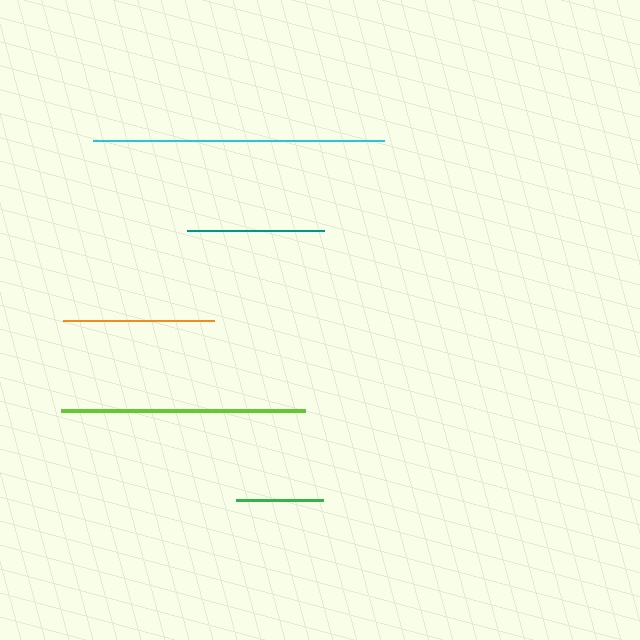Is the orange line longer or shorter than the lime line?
The lime line is longer than the orange line.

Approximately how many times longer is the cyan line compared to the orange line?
The cyan line is approximately 1.9 times the length of the orange line.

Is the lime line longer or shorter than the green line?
The lime line is longer than the green line.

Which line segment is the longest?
The cyan line is the longest at approximately 292 pixels.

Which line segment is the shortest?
The green line is the shortest at approximately 87 pixels.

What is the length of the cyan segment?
The cyan segment is approximately 292 pixels long.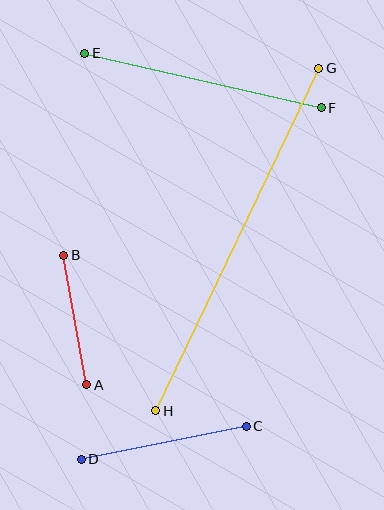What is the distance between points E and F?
The distance is approximately 243 pixels.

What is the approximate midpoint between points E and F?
The midpoint is at approximately (203, 81) pixels.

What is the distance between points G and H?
The distance is approximately 379 pixels.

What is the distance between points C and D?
The distance is approximately 168 pixels.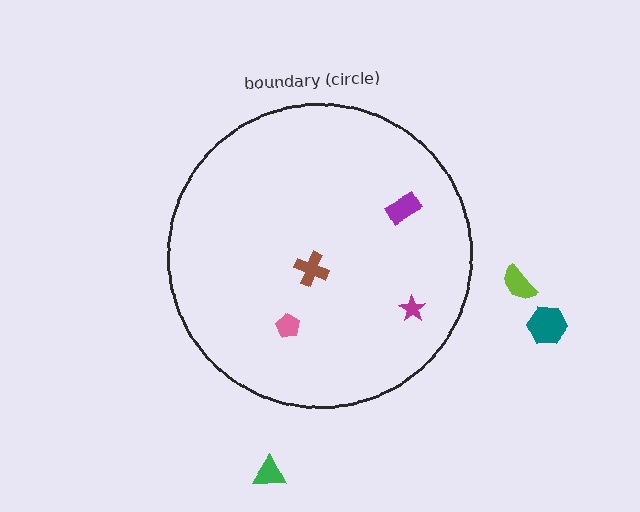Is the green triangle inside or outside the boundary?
Outside.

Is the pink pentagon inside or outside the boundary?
Inside.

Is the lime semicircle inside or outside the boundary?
Outside.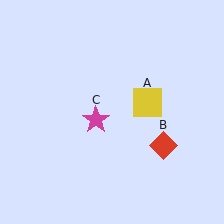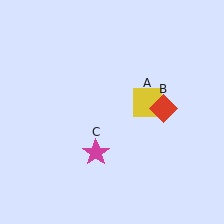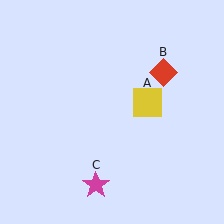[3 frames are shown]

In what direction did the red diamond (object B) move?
The red diamond (object B) moved up.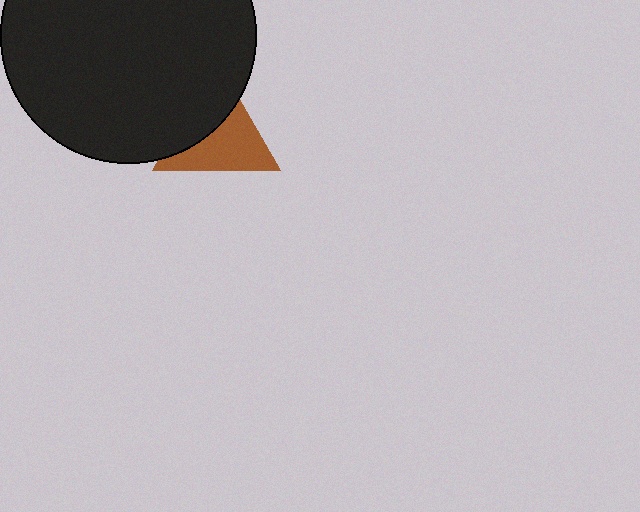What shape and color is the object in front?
The object in front is a black circle.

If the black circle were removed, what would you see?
You would see the complete brown triangle.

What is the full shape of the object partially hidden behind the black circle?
The partially hidden object is a brown triangle.